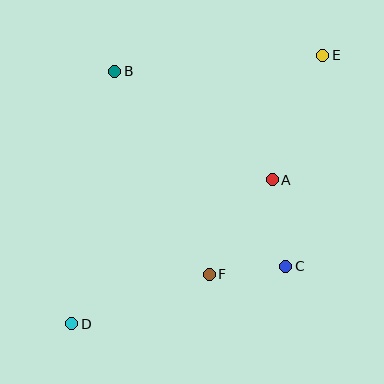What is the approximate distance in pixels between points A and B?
The distance between A and B is approximately 191 pixels.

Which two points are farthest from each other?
Points D and E are farthest from each other.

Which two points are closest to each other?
Points C and F are closest to each other.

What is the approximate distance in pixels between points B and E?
The distance between B and E is approximately 208 pixels.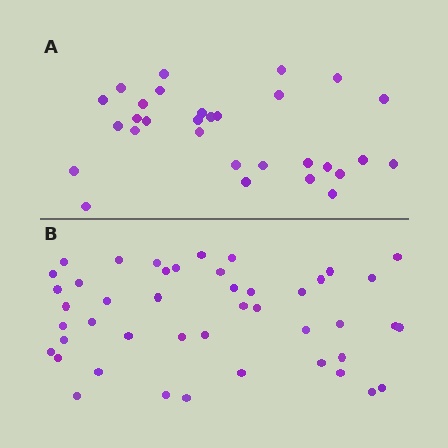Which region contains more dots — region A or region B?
Region B (the bottom region) has more dots.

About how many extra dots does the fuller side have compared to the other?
Region B has approximately 15 more dots than region A.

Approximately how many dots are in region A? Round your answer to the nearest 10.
About 30 dots.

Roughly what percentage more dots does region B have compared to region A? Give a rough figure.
About 50% more.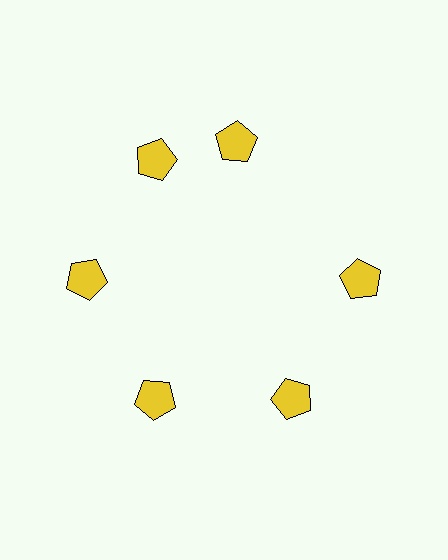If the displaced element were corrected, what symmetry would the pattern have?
It would have 6-fold rotational symmetry — the pattern would map onto itself every 60 degrees.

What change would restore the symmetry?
The symmetry would be restored by rotating it back into even spacing with its neighbors so that all 6 pentagons sit at equal angles and equal distance from the center.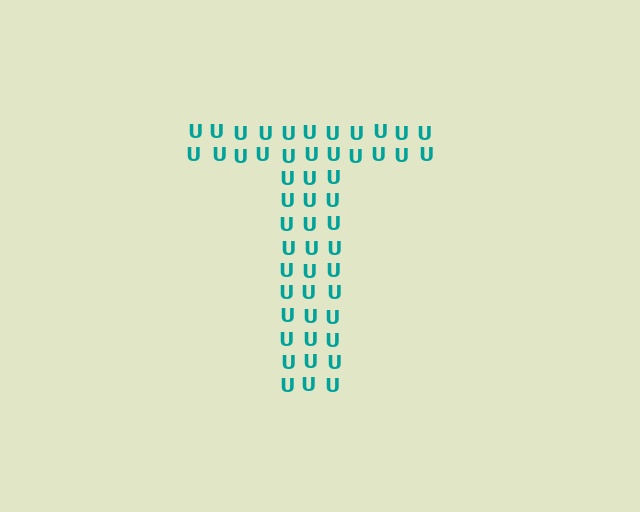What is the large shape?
The large shape is the letter T.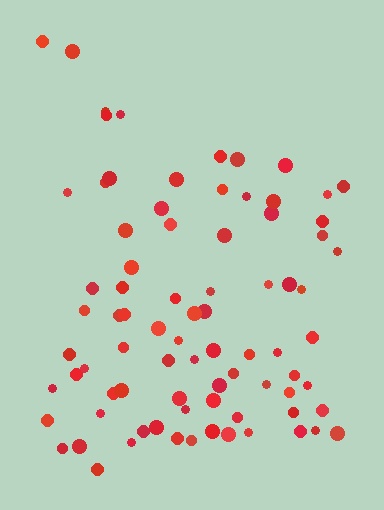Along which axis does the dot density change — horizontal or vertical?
Vertical.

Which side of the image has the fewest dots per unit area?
The top.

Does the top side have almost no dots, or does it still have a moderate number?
Still a moderate number, just noticeably fewer than the bottom.